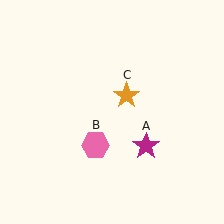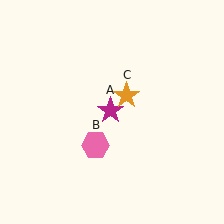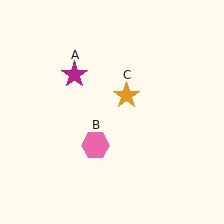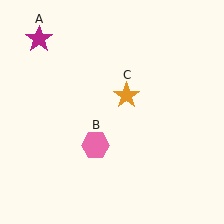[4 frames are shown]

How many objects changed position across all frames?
1 object changed position: magenta star (object A).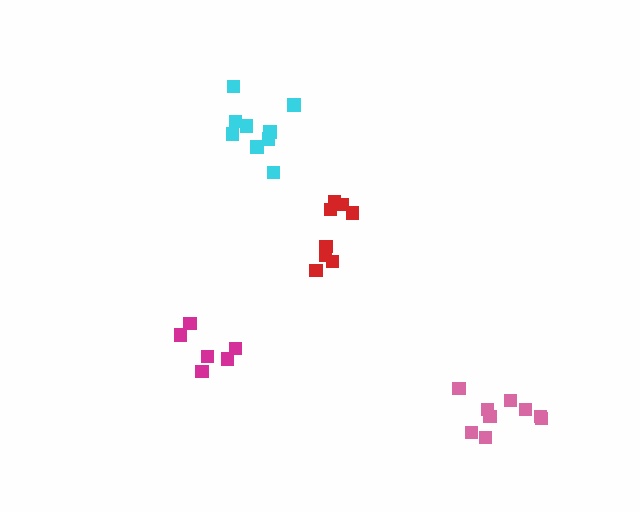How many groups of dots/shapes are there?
There are 4 groups.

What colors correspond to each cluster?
The clusters are colored: magenta, pink, cyan, red.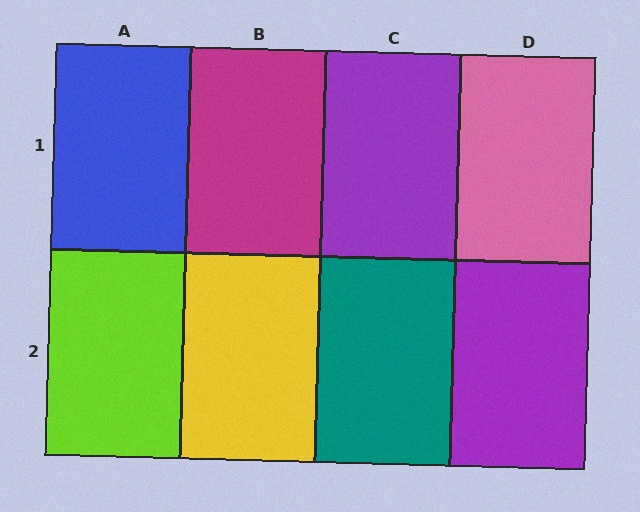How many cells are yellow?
1 cell is yellow.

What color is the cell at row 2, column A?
Lime.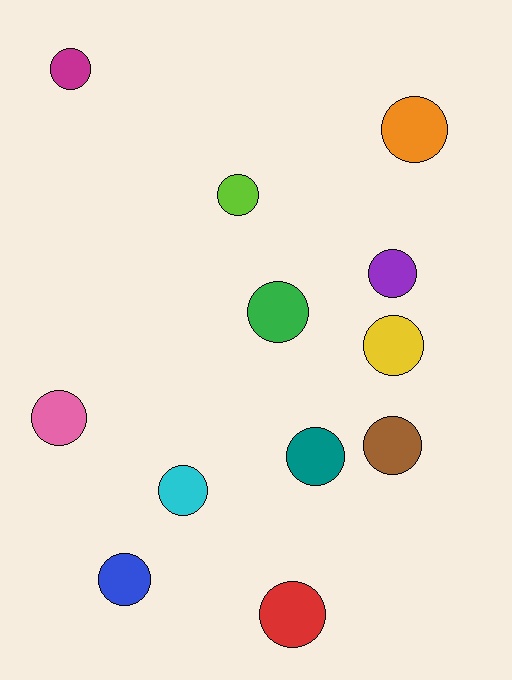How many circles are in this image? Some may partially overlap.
There are 12 circles.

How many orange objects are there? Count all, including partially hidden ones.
There is 1 orange object.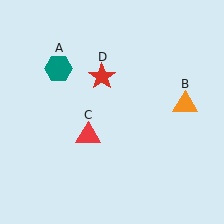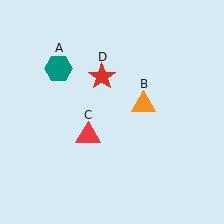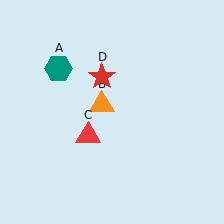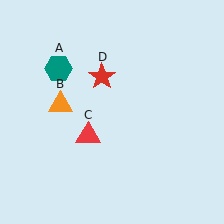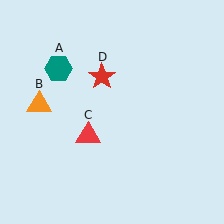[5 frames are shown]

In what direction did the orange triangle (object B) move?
The orange triangle (object B) moved left.